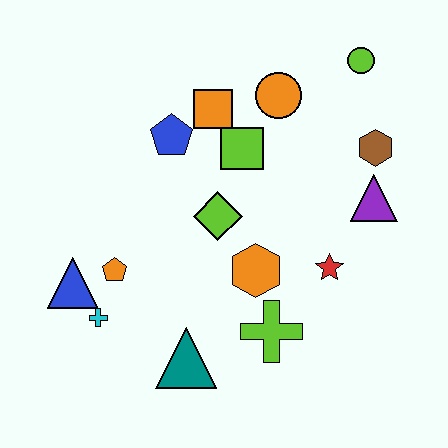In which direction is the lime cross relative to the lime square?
The lime cross is below the lime square.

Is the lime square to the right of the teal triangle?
Yes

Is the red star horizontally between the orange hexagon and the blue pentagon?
No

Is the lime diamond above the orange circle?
No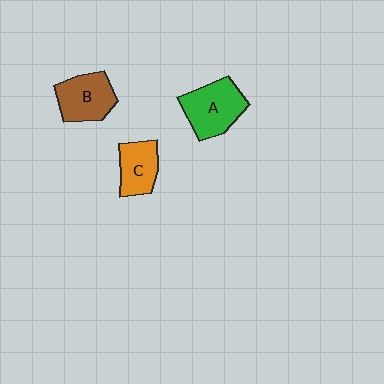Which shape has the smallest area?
Shape C (orange).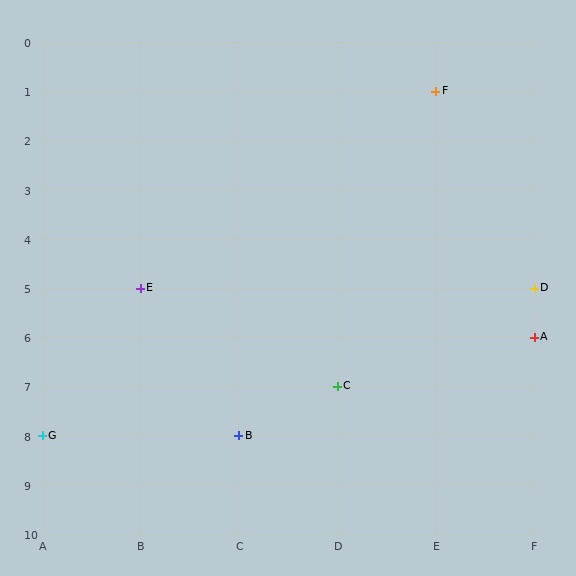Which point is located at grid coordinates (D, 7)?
Point C is at (D, 7).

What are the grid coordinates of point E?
Point E is at grid coordinates (B, 5).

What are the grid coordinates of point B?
Point B is at grid coordinates (C, 8).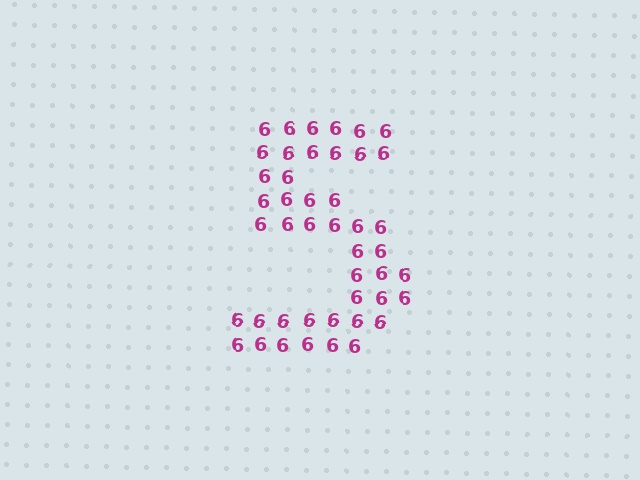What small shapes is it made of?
It is made of small digit 6's.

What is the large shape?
The large shape is the digit 5.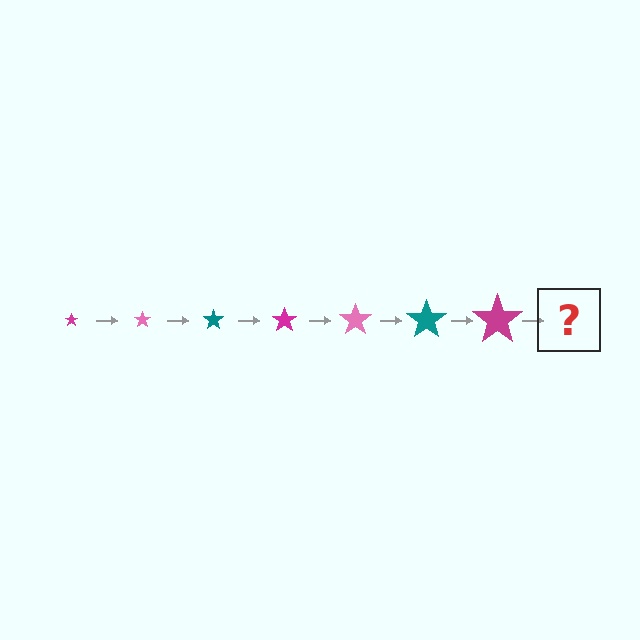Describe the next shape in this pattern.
It should be a pink star, larger than the previous one.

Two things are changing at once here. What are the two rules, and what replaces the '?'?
The two rules are that the star grows larger each step and the color cycles through magenta, pink, and teal. The '?' should be a pink star, larger than the previous one.